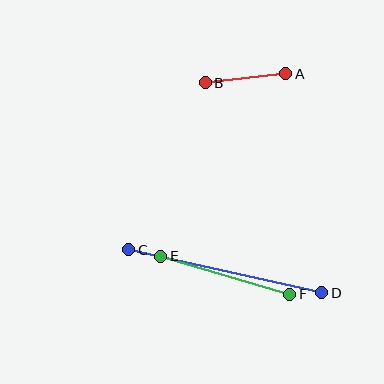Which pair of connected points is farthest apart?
Points C and D are farthest apart.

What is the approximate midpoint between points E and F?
The midpoint is at approximately (225, 275) pixels.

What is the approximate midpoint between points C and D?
The midpoint is at approximately (225, 271) pixels.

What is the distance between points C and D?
The distance is approximately 197 pixels.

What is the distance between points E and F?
The distance is approximately 134 pixels.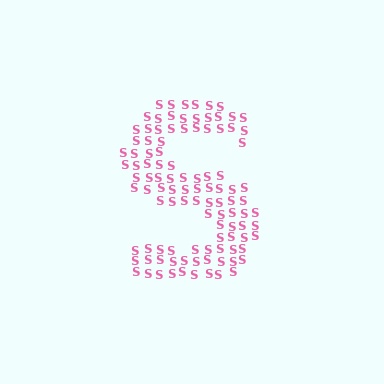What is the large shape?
The large shape is the letter S.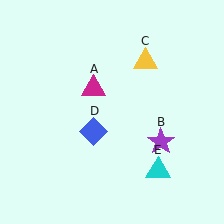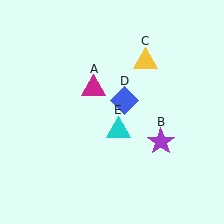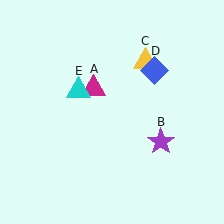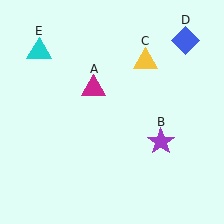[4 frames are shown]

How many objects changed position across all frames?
2 objects changed position: blue diamond (object D), cyan triangle (object E).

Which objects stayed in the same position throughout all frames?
Magenta triangle (object A) and purple star (object B) and yellow triangle (object C) remained stationary.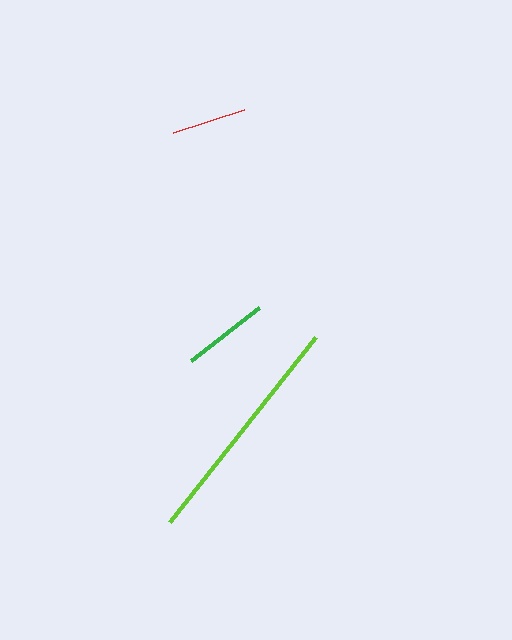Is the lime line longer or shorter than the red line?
The lime line is longer than the red line.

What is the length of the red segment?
The red segment is approximately 75 pixels long.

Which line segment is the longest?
The lime line is the longest at approximately 237 pixels.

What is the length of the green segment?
The green segment is approximately 86 pixels long.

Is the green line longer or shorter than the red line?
The green line is longer than the red line.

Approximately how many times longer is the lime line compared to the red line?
The lime line is approximately 3.2 times the length of the red line.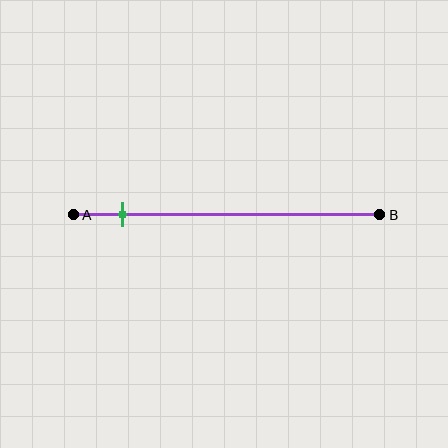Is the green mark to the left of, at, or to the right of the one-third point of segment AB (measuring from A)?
The green mark is to the left of the one-third point of segment AB.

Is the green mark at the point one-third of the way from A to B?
No, the mark is at about 15% from A, not at the 33% one-third point.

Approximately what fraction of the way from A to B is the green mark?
The green mark is approximately 15% of the way from A to B.